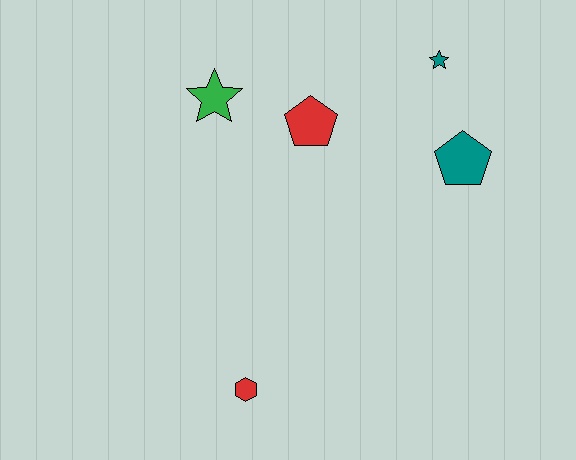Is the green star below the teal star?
Yes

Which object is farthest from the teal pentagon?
The red hexagon is farthest from the teal pentagon.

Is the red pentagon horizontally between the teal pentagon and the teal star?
No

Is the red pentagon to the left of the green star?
No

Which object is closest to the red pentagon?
The green star is closest to the red pentagon.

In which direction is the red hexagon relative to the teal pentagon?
The red hexagon is below the teal pentagon.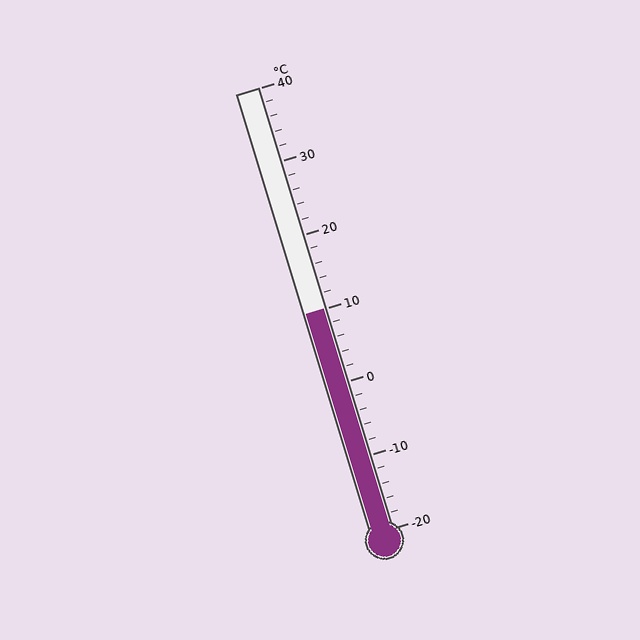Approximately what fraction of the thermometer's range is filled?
The thermometer is filled to approximately 50% of its range.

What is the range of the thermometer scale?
The thermometer scale ranges from -20°C to 40°C.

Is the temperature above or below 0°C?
The temperature is above 0°C.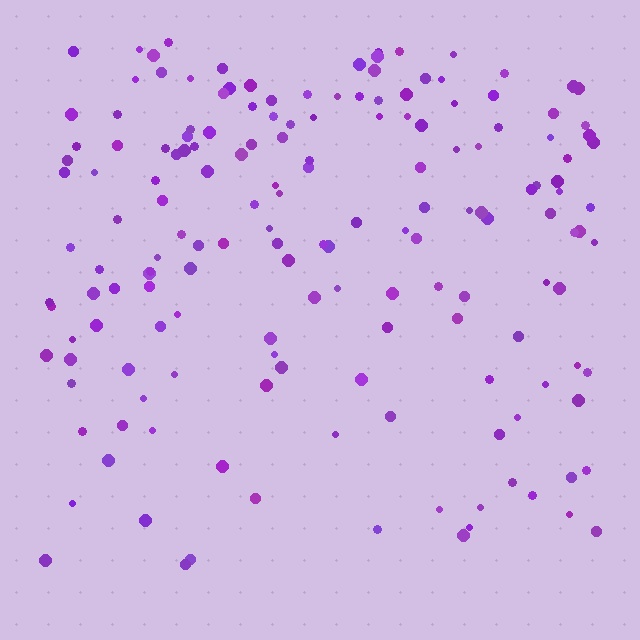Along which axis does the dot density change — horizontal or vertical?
Vertical.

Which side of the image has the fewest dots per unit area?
The bottom.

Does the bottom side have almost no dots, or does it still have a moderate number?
Still a moderate number, just noticeably fewer than the top.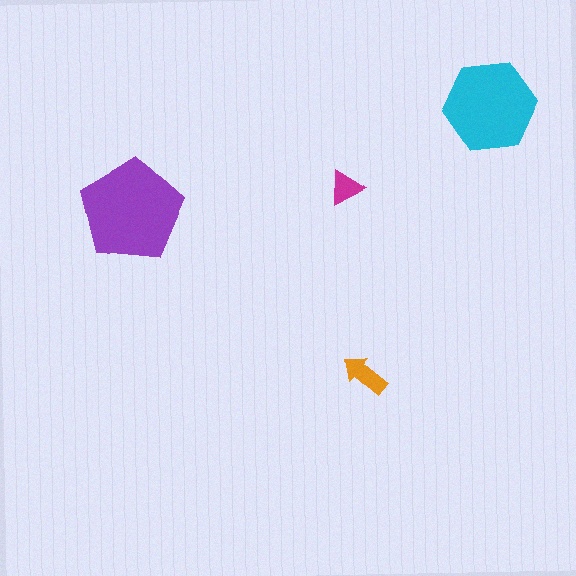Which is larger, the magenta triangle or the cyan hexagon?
The cyan hexagon.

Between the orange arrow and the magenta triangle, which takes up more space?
The orange arrow.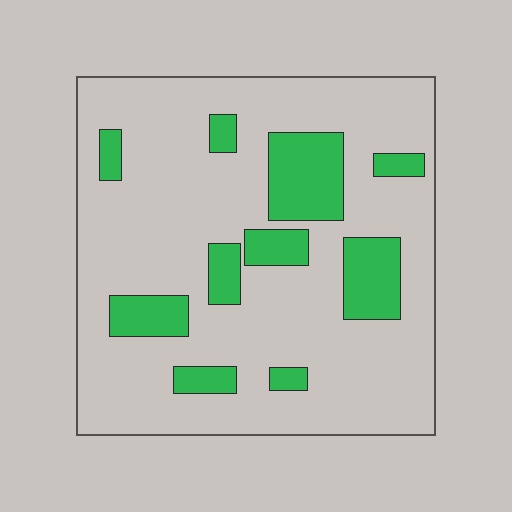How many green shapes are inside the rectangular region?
10.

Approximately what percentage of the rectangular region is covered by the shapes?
Approximately 20%.